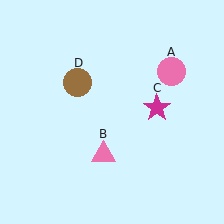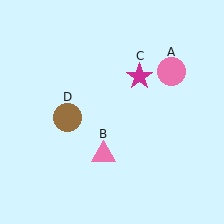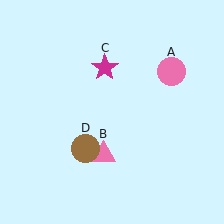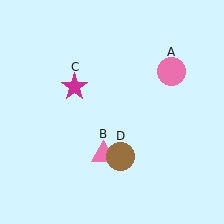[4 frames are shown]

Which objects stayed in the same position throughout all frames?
Pink circle (object A) and pink triangle (object B) remained stationary.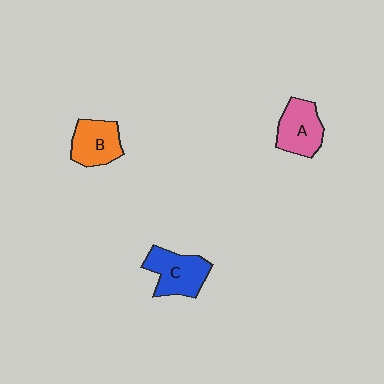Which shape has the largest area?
Shape C (blue).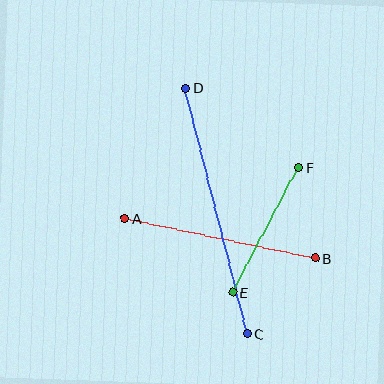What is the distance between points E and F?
The distance is approximately 141 pixels.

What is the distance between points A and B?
The distance is approximately 195 pixels.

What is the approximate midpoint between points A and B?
The midpoint is at approximately (220, 238) pixels.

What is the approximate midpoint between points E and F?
The midpoint is at approximately (266, 230) pixels.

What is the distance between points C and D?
The distance is approximately 254 pixels.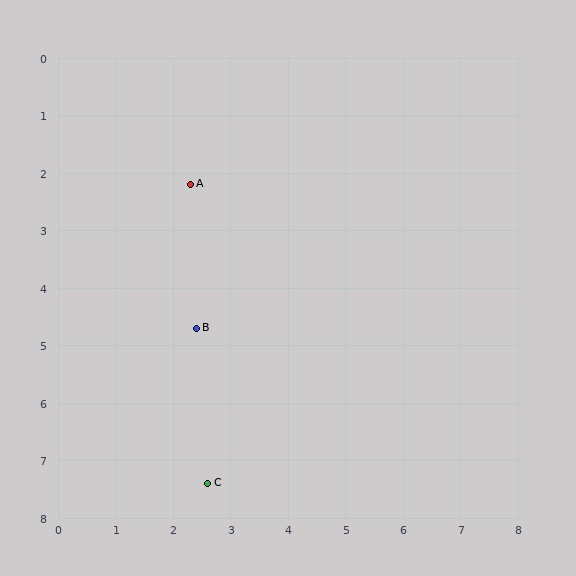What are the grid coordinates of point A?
Point A is at approximately (2.3, 2.2).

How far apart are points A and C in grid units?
Points A and C are about 5.2 grid units apart.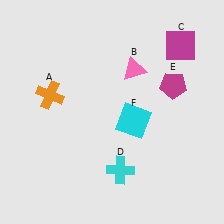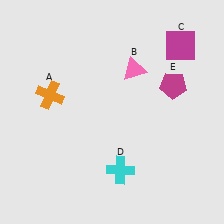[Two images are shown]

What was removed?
The cyan square (F) was removed in Image 2.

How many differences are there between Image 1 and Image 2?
There is 1 difference between the two images.